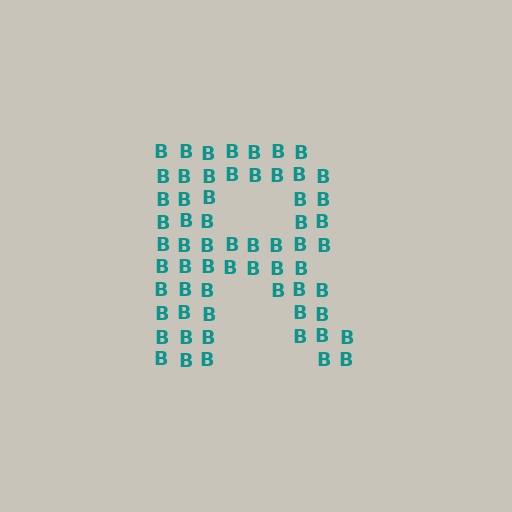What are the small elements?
The small elements are letter B's.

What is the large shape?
The large shape is the letter R.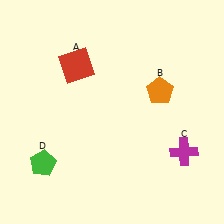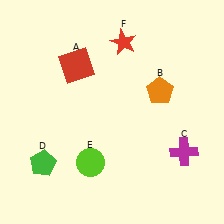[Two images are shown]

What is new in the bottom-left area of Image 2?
A lime circle (E) was added in the bottom-left area of Image 2.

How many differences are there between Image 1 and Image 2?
There are 2 differences between the two images.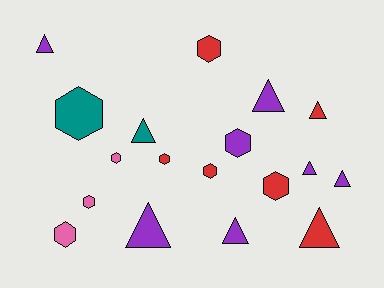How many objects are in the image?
There are 18 objects.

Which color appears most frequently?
Purple, with 7 objects.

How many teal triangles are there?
There is 1 teal triangle.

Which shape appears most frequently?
Hexagon, with 9 objects.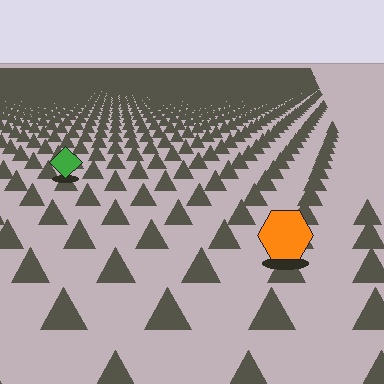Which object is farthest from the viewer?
The green diamond is farthest from the viewer. It appears smaller and the ground texture around it is denser.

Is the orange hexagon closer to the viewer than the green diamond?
Yes. The orange hexagon is closer — you can tell from the texture gradient: the ground texture is coarser near it.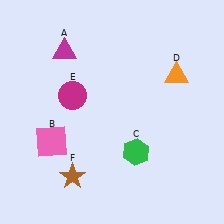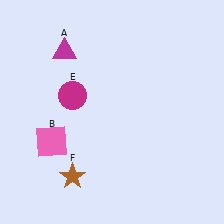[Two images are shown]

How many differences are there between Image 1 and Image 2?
There are 2 differences between the two images.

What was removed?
The orange triangle (D), the green hexagon (C) were removed in Image 2.